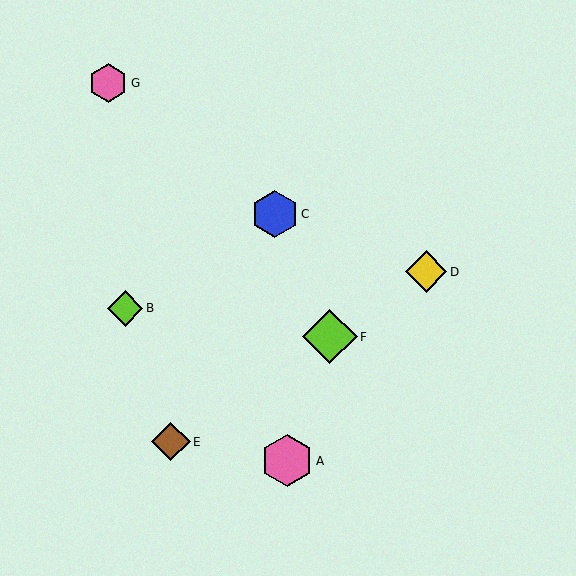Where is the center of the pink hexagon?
The center of the pink hexagon is at (287, 461).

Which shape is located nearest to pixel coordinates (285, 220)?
The blue hexagon (labeled C) at (275, 214) is nearest to that location.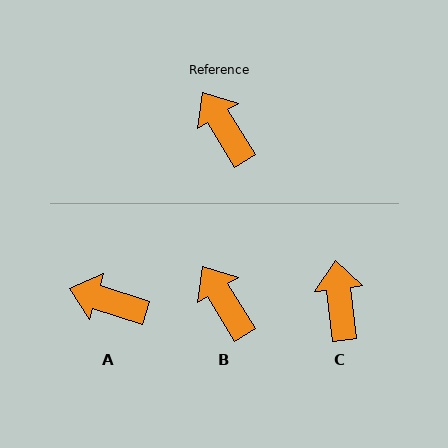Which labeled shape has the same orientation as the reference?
B.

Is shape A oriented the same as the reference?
No, it is off by about 41 degrees.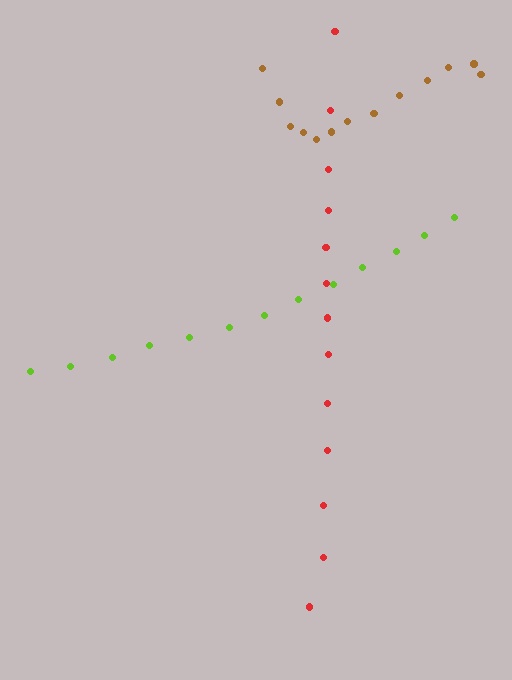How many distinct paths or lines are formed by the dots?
There are 3 distinct paths.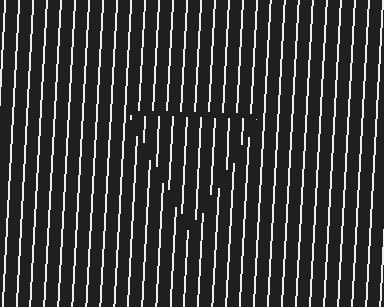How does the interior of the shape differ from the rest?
The interior of the shape contains the same grating, shifted by half a period — the contour is defined by the phase discontinuity where line-ends from the inner and outer gratings abut.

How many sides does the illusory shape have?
3 sides — the line-ends trace a triangle.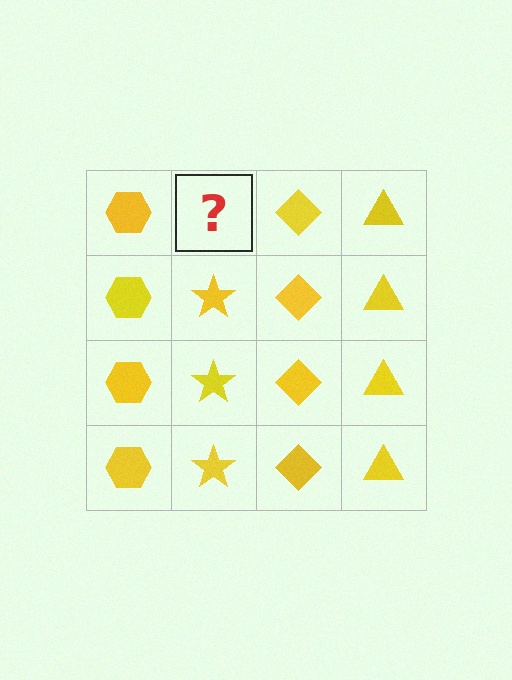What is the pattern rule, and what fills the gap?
The rule is that each column has a consistent shape. The gap should be filled with a yellow star.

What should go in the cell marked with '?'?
The missing cell should contain a yellow star.